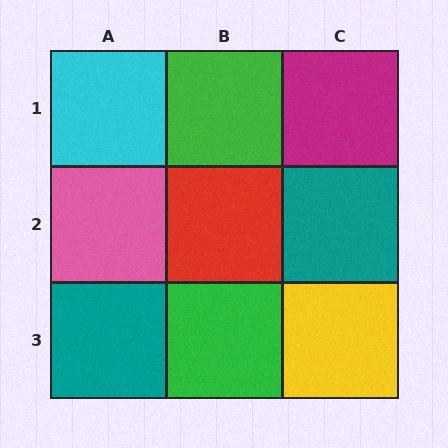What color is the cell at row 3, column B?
Green.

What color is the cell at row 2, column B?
Red.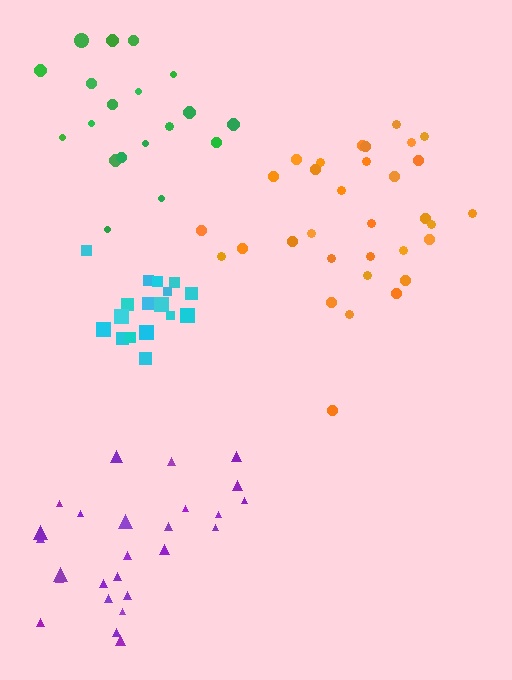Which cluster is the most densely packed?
Cyan.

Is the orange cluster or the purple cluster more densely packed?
Orange.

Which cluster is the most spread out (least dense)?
Green.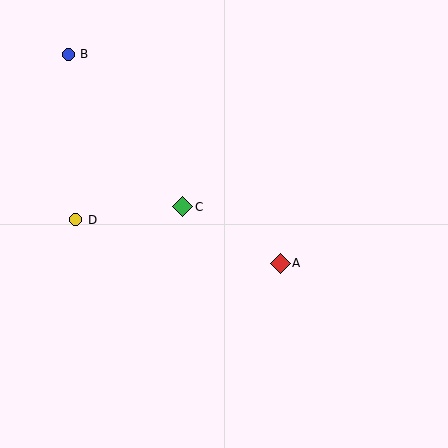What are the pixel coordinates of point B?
Point B is at (68, 54).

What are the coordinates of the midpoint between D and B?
The midpoint between D and B is at (72, 137).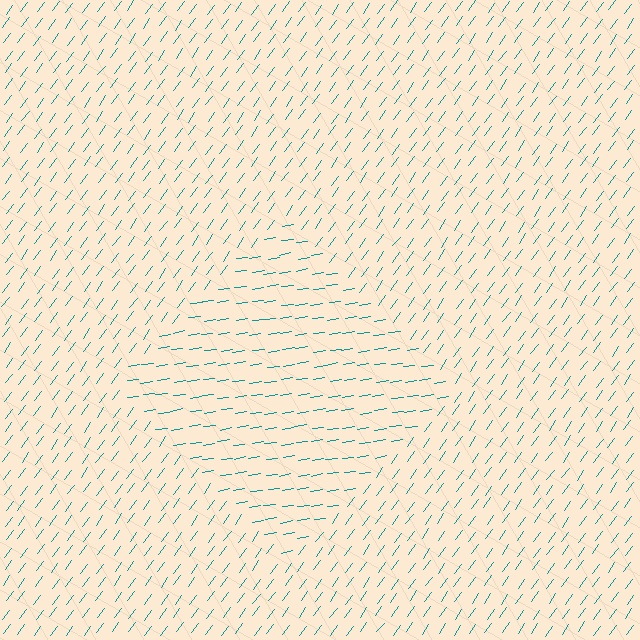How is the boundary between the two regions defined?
The boundary is defined purely by a change in line orientation (approximately 45 degrees difference). All lines are the same color and thickness.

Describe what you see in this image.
The image is filled with small teal line segments. A diamond region in the image has lines oriented differently from the surrounding lines, creating a visible texture boundary.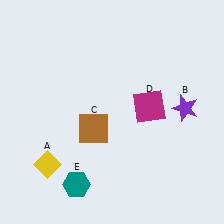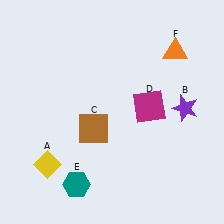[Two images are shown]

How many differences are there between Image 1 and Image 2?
There is 1 difference between the two images.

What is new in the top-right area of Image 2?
An orange triangle (F) was added in the top-right area of Image 2.